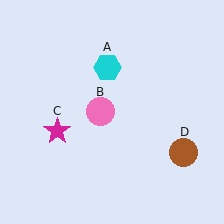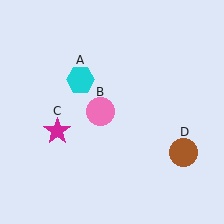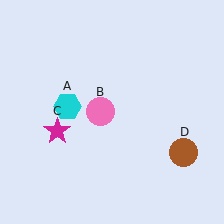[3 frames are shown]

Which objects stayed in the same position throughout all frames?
Pink circle (object B) and magenta star (object C) and brown circle (object D) remained stationary.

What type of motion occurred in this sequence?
The cyan hexagon (object A) rotated counterclockwise around the center of the scene.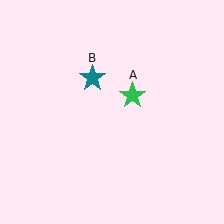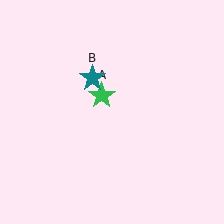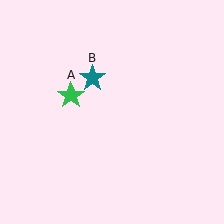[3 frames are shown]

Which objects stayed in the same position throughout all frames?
Teal star (object B) remained stationary.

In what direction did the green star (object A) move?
The green star (object A) moved left.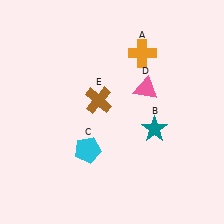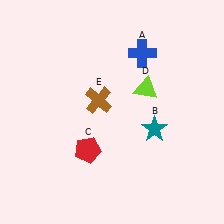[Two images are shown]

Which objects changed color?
A changed from orange to blue. C changed from cyan to red. D changed from pink to lime.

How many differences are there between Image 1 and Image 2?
There are 3 differences between the two images.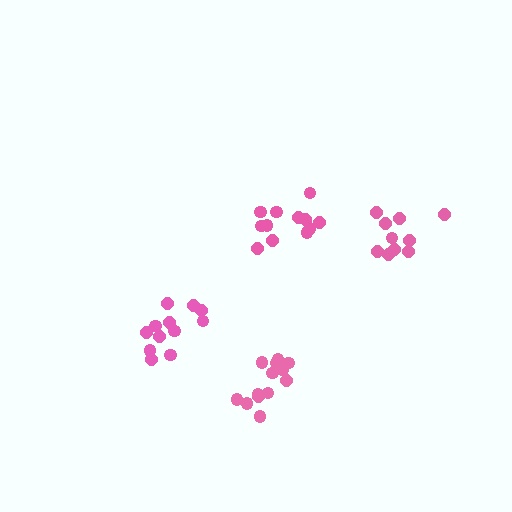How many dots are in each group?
Group 1: 13 dots, Group 2: 12 dots, Group 3: 12 dots, Group 4: 10 dots (47 total).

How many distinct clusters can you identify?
There are 4 distinct clusters.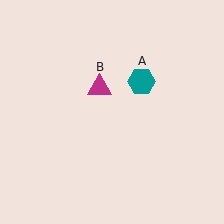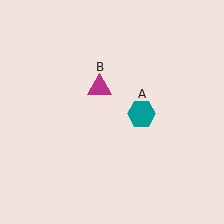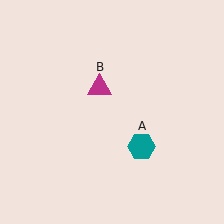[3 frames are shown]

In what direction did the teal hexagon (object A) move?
The teal hexagon (object A) moved down.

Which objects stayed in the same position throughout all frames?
Magenta triangle (object B) remained stationary.